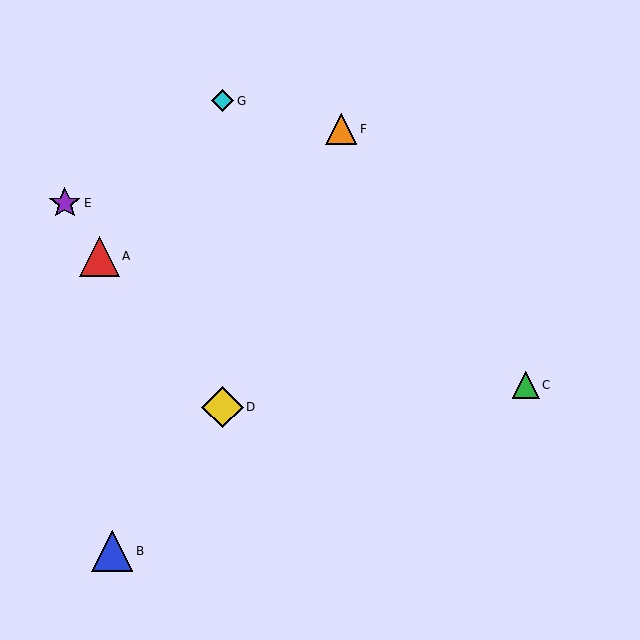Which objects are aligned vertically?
Objects D, G are aligned vertically.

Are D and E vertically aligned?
No, D is at x≈223 and E is at x≈65.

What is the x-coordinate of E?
Object E is at x≈65.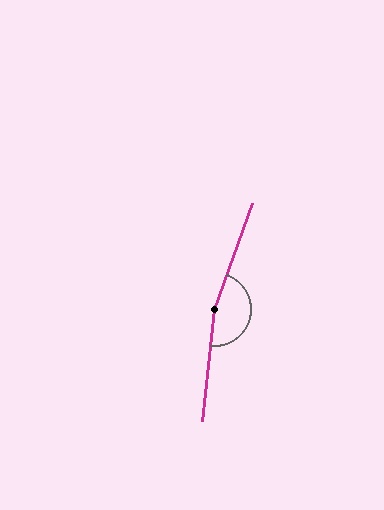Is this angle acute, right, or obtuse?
It is obtuse.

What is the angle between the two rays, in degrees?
Approximately 167 degrees.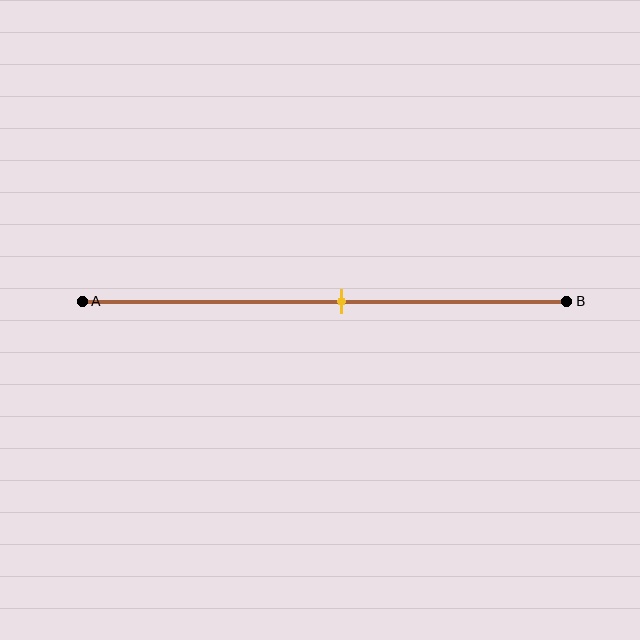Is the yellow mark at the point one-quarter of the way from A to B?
No, the mark is at about 55% from A, not at the 25% one-quarter point.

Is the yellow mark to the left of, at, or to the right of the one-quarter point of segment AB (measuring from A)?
The yellow mark is to the right of the one-quarter point of segment AB.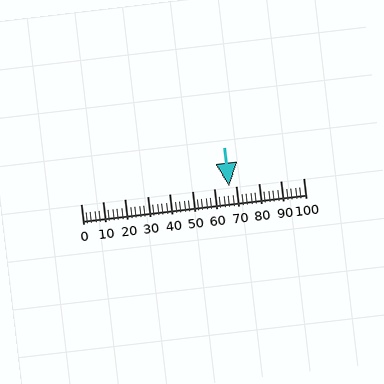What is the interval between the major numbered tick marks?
The major tick marks are spaced 10 units apart.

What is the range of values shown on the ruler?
The ruler shows values from 0 to 100.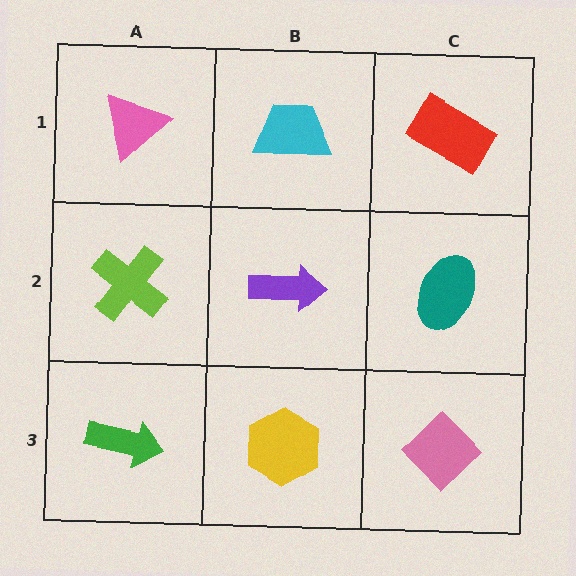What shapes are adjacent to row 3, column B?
A purple arrow (row 2, column B), a green arrow (row 3, column A), a pink diamond (row 3, column C).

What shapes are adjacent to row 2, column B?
A cyan trapezoid (row 1, column B), a yellow hexagon (row 3, column B), a lime cross (row 2, column A), a teal ellipse (row 2, column C).